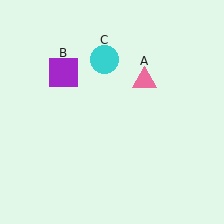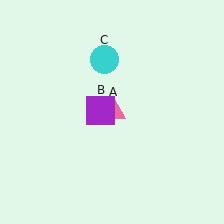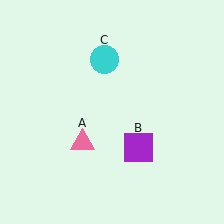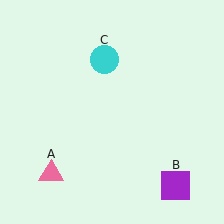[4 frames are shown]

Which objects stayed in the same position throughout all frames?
Cyan circle (object C) remained stationary.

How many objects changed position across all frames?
2 objects changed position: pink triangle (object A), purple square (object B).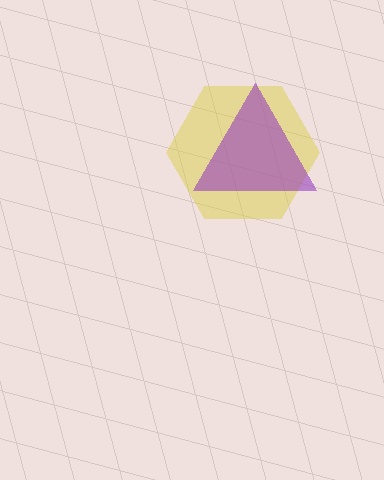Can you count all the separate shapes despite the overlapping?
Yes, there are 2 separate shapes.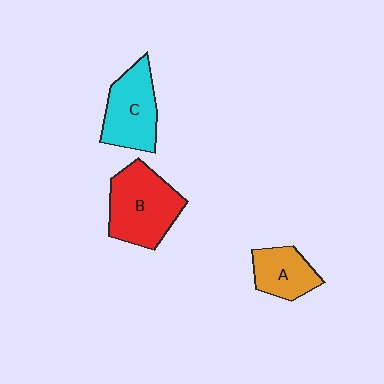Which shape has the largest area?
Shape B (red).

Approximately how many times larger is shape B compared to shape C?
Approximately 1.2 times.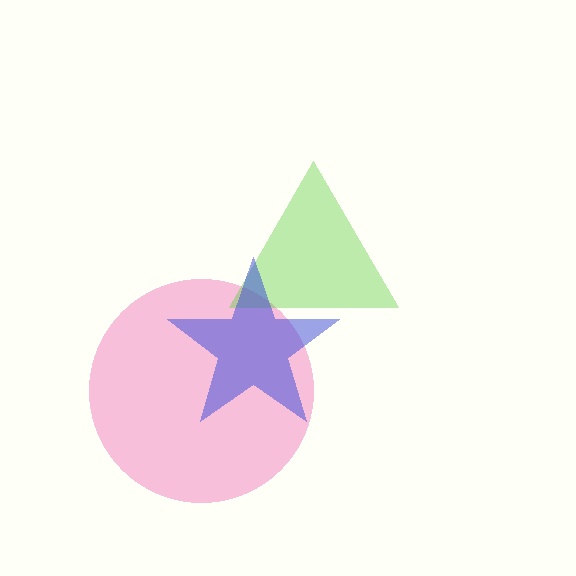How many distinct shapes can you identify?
There are 3 distinct shapes: a pink circle, a lime triangle, a blue star.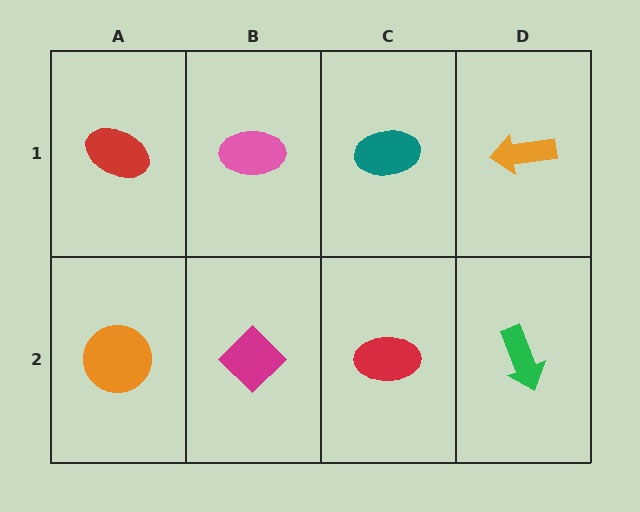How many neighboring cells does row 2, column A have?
2.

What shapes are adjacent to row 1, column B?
A magenta diamond (row 2, column B), a red ellipse (row 1, column A), a teal ellipse (row 1, column C).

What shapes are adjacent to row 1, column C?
A red ellipse (row 2, column C), a pink ellipse (row 1, column B), an orange arrow (row 1, column D).